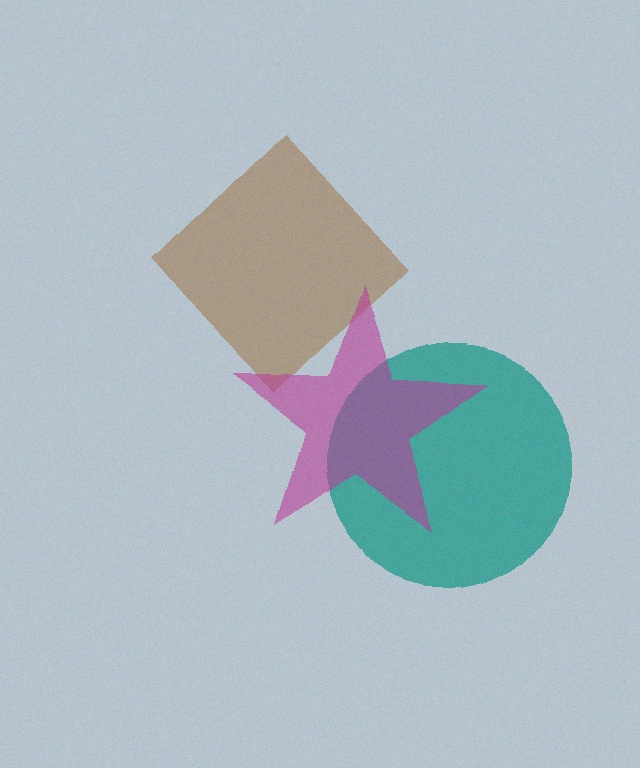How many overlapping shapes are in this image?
There are 3 overlapping shapes in the image.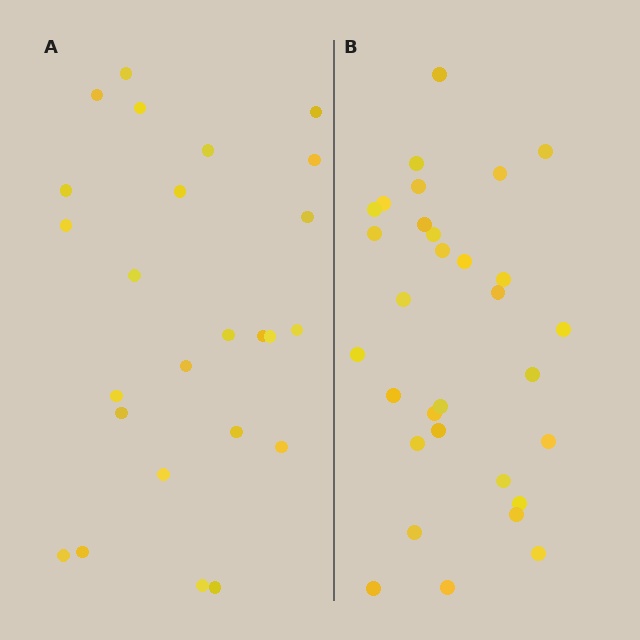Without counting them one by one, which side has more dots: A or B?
Region B (the right region) has more dots.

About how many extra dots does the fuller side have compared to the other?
Region B has about 6 more dots than region A.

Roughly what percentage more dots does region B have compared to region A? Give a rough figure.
About 25% more.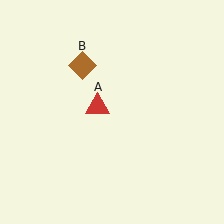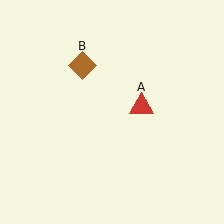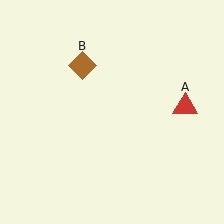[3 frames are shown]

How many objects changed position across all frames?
1 object changed position: red triangle (object A).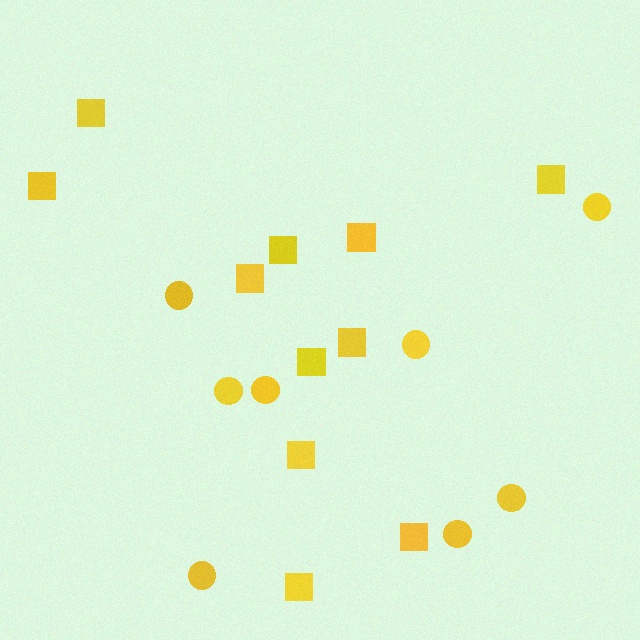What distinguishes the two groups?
There are 2 groups: one group of circles (8) and one group of squares (11).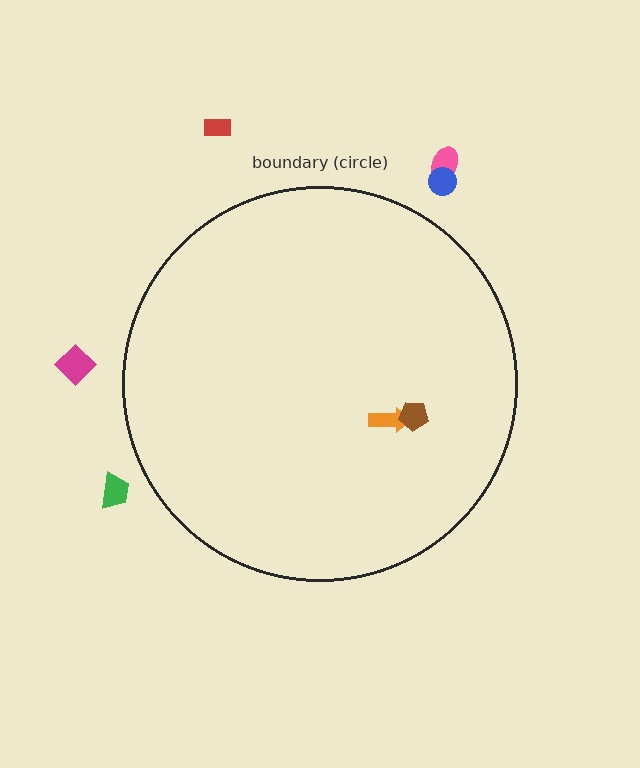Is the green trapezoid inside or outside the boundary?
Outside.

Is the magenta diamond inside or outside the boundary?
Outside.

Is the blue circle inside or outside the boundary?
Outside.